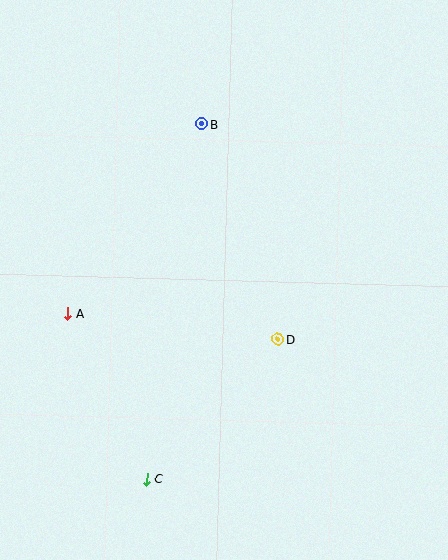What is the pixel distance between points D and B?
The distance between D and B is 228 pixels.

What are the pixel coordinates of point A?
Point A is at (68, 313).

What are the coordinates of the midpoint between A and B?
The midpoint between A and B is at (135, 219).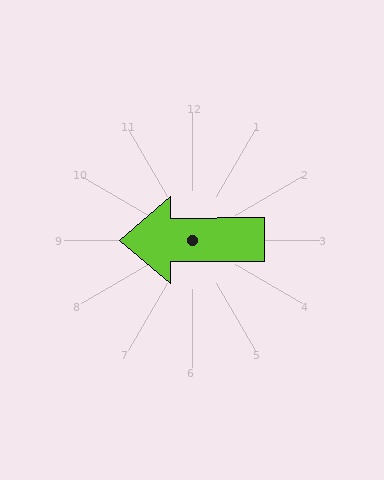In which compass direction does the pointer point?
West.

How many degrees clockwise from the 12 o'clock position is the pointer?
Approximately 270 degrees.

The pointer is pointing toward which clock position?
Roughly 9 o'clock.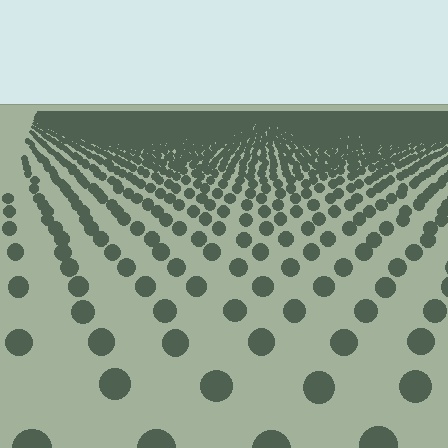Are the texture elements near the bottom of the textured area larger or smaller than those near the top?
Larger. Near the bottom, elements are closer to the viewer and appear at a bigger on-screen size.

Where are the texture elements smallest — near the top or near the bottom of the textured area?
Near the top.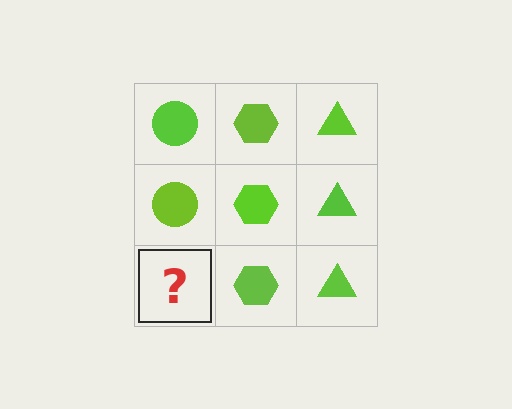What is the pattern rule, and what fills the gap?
The rule is that each column has a consistent shape. The gap should be filled with a lime circle.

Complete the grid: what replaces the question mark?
The question mark should be replaced with a lime circle.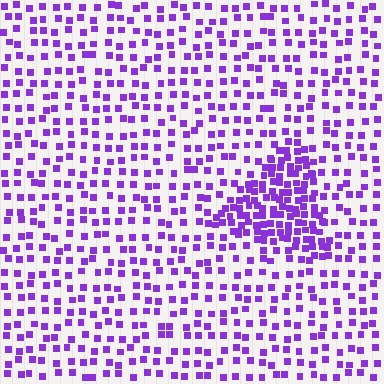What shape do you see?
I see a triangle.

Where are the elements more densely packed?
The elements are more densely packed inside the triangle boundary.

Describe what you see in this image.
The image contains small purple elements arranged at two different densities. A triangle-shaped region is visible where the elements are more densely packed than the surrounding area.